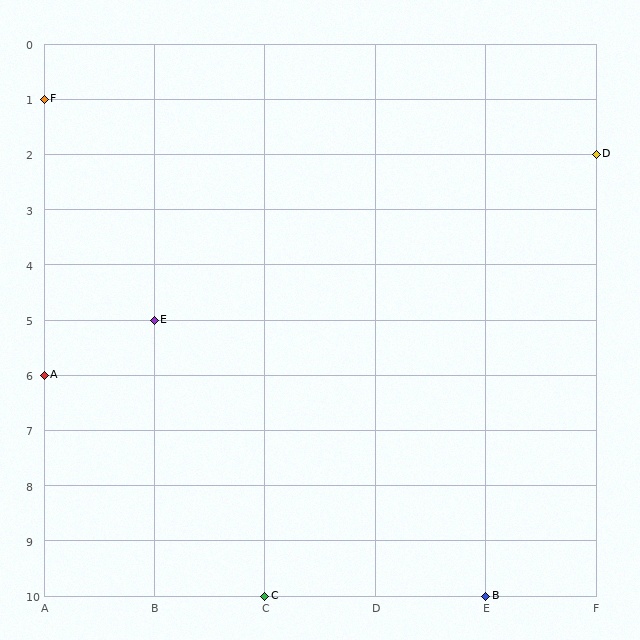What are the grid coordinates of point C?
Point C is at grid coordinates (C, 10).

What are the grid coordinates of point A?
Point A is at grid coordinates (A, 6).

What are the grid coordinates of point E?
Point E is at grid coordinates (B, 5).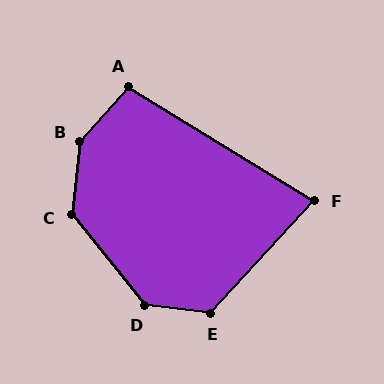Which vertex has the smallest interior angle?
F, at approximately 79 degrees.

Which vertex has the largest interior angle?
B, at approximately 145 degrees.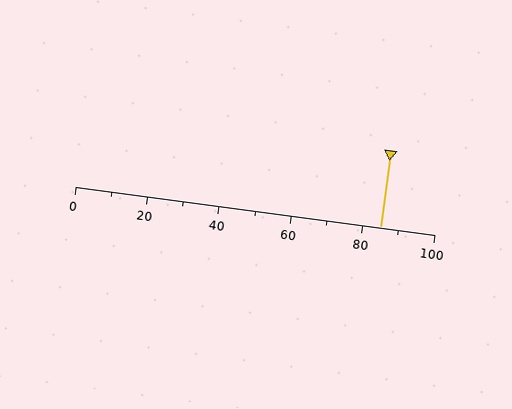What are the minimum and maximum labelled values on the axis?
The axis runs from 0 to 100.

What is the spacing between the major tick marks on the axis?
The major ticks are spaced 20 apart.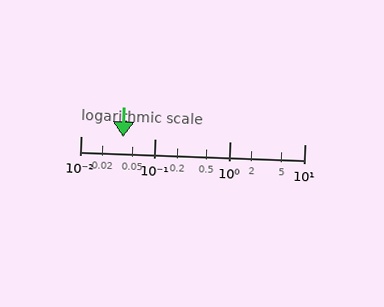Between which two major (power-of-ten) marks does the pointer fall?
The pointer is between 0.01 and 0.1.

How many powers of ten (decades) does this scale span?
The scale spans 3 decades, from 0.01 to 10.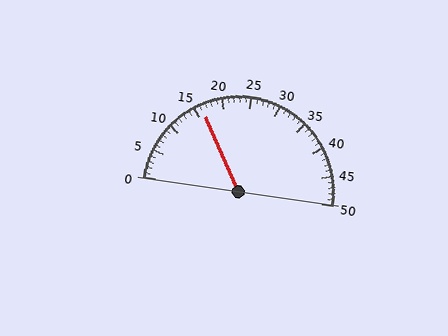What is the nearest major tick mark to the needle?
The nearest major tick mark is 15.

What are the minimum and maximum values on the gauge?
The gauge ranges from 0 to 50.